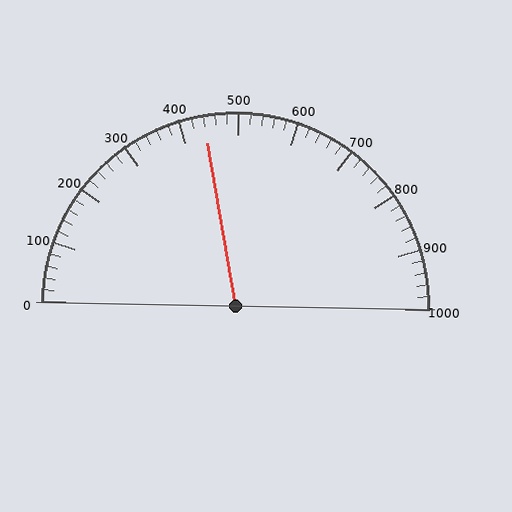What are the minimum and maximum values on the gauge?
The gauge ranges from 0 to 1000.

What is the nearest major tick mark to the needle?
The nearest major tick mark is 400.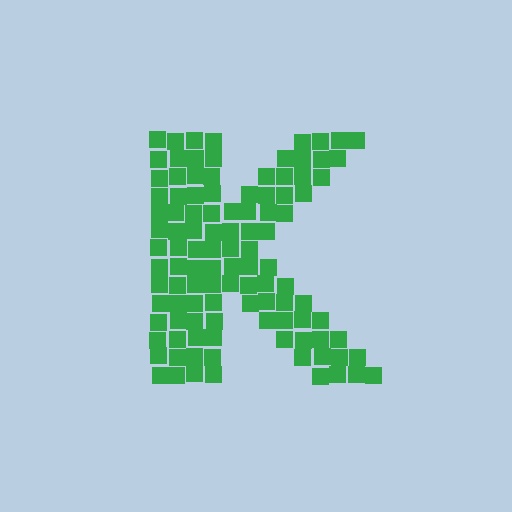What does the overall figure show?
The overall figure shows the letter K.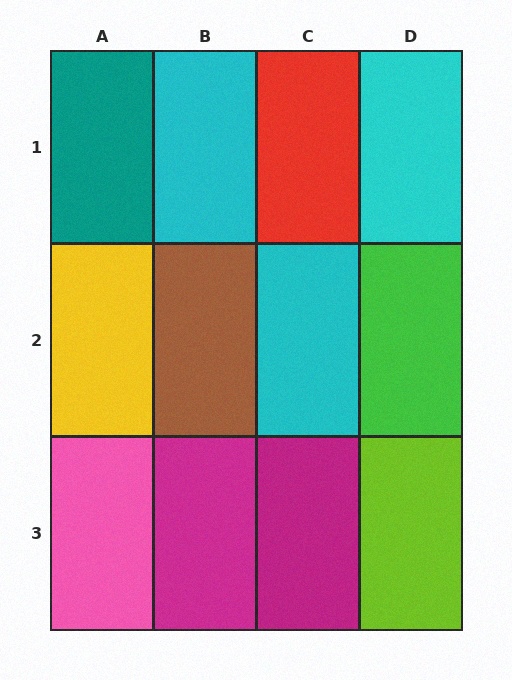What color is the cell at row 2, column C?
Cyan.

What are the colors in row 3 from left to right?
Pink, magenta, magenta, lime.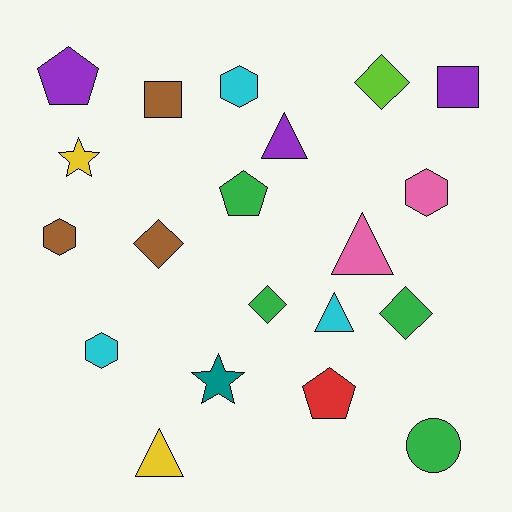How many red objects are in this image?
There is 1 red object.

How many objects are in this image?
There are 20 objects.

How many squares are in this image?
There are 2 squares.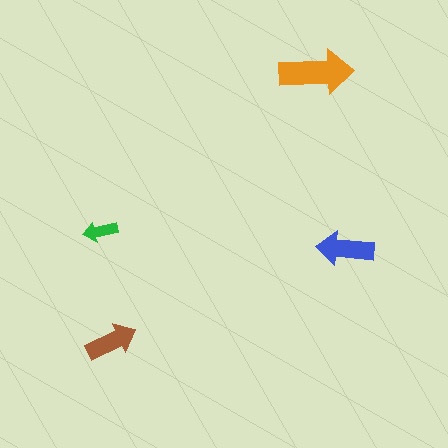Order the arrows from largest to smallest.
the orange one, the blue one, the brown one, the green one.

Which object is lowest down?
The brown arrow is bottommost.